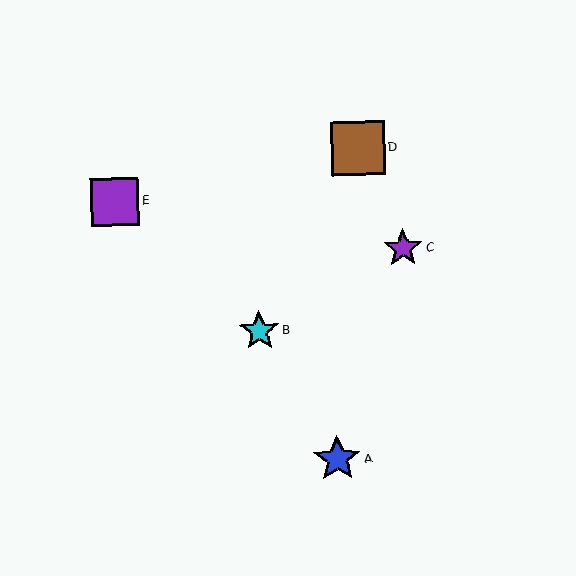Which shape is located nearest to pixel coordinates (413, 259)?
The purple star (labeled C) at (403, 248) is nearest to that location.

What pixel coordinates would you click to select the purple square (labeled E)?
Click at (115, 202) to select the purple square E.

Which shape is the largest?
The brown square (labeled D) is the largest.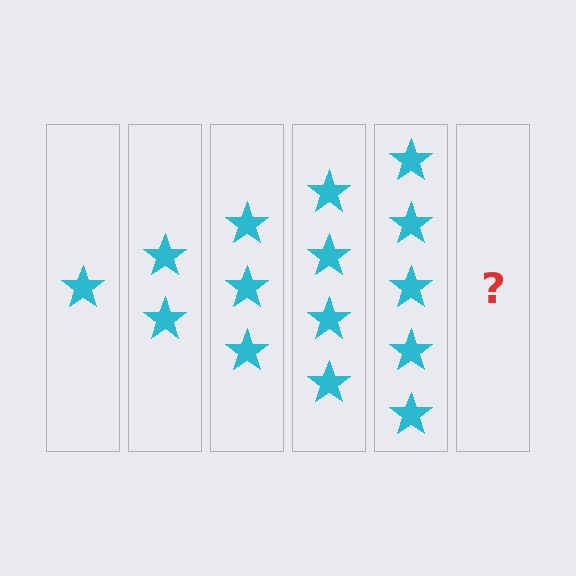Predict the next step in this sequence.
The next step is 6 stars.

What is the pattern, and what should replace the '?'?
The pattern is that each step adds one more star. The '?' should be 6 stars.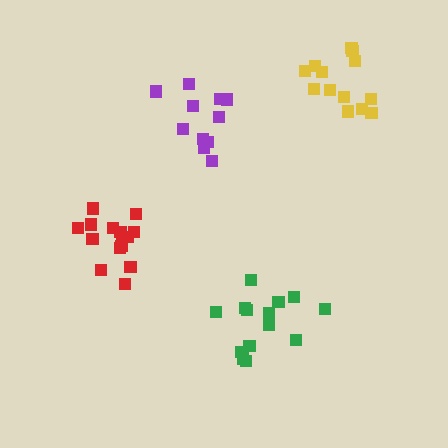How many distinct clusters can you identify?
There are 4 distinct clusters.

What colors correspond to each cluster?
The clusters are colored: red, yellow, green, purple.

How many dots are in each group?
Group 1: 16 dots, Group 2: 13 dots, Group 3: 14 dots, Group 4: 11 dots (54 total).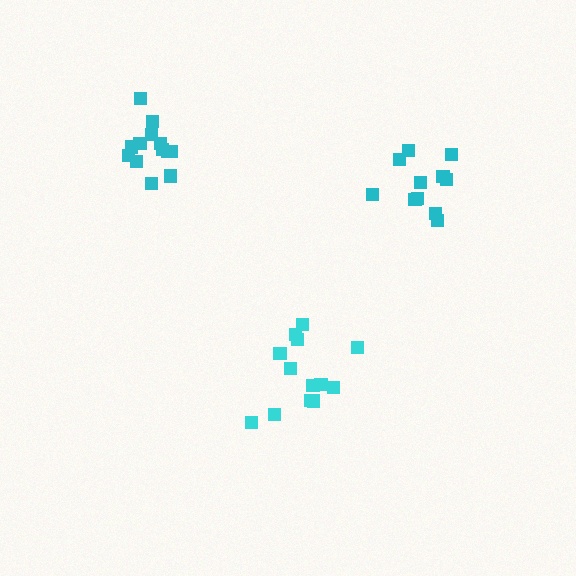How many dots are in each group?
Group 1: 11 dots, Group 2: 13 dots, Group 3: 13 dots (37 total).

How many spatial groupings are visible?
There are 3 spatial groupings.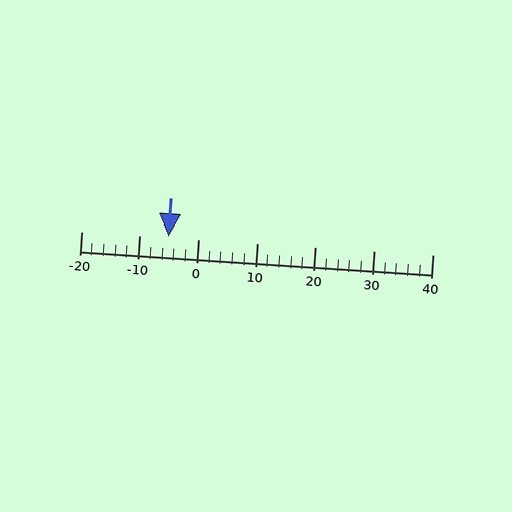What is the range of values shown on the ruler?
The ruler shows values from -20 to 40.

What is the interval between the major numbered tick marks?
The major tick marks are spaced 10 units apart.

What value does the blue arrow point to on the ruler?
The blue arrow points to approximately -5.